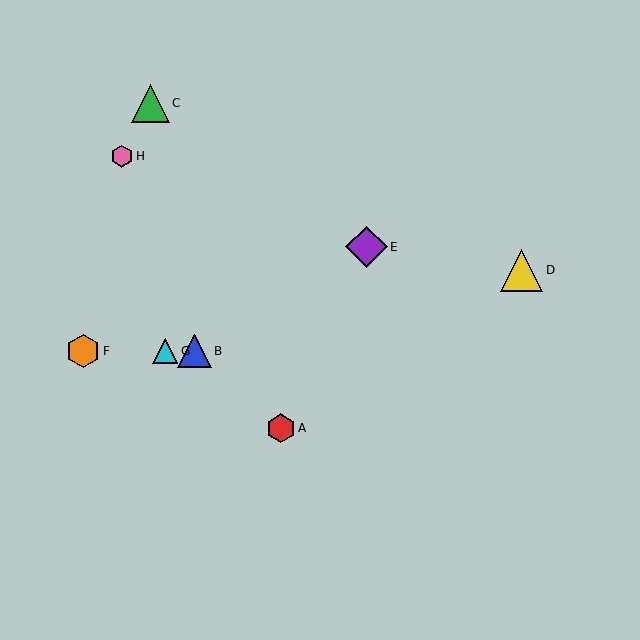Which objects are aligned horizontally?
Objects B, F, G are aligned horizontally.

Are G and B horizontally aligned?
Yes, both are at y≈351.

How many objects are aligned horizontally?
3 objects (B, F, G) are aligned horizontally.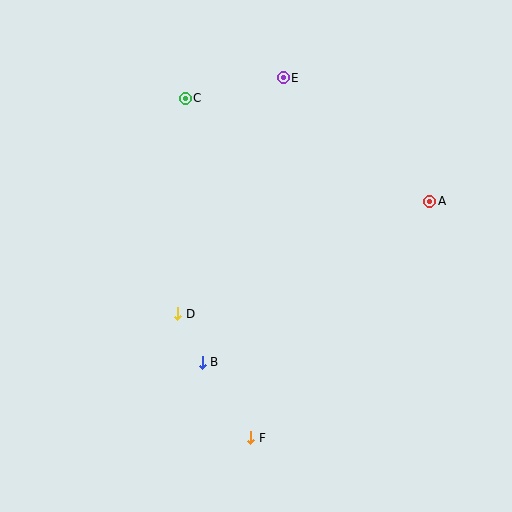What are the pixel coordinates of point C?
Point C is at (185, 98).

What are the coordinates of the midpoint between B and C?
The midpoint between B and C is at (194, 230).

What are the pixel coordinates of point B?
Point B is at (202, 362).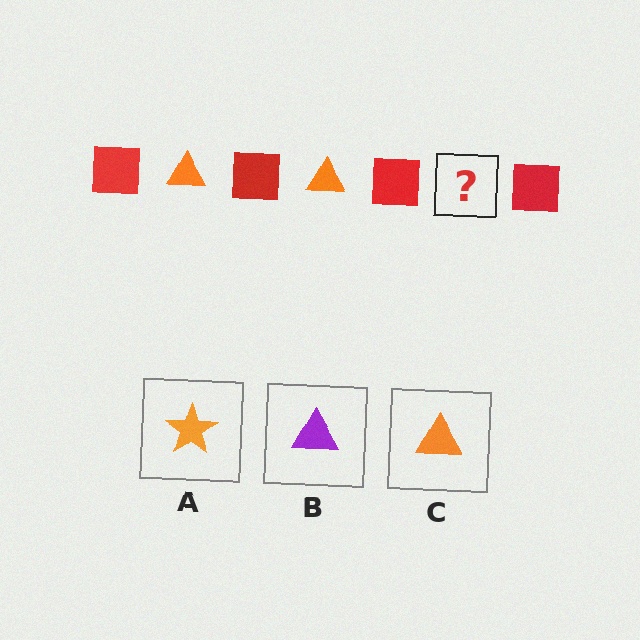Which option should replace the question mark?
Option C.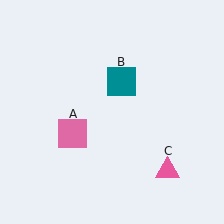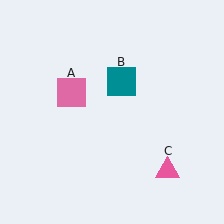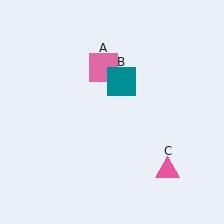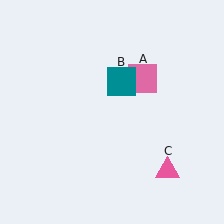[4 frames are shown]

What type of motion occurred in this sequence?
The pink square (object A) rotated clockwise around the center of the scene.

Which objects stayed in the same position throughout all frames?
Teal square (object B) and pink triangle (object C) remained stationary.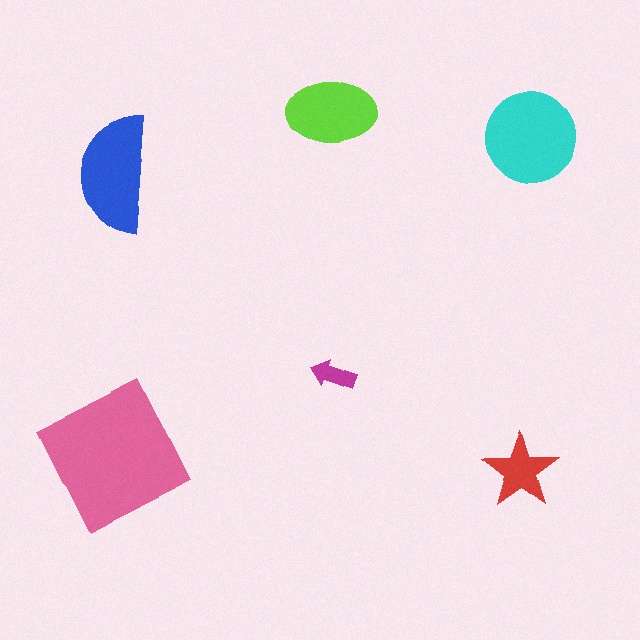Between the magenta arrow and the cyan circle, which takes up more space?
The cyan circle.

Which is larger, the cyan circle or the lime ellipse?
The cyan circle.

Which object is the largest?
The pink square.